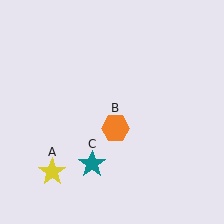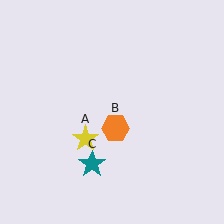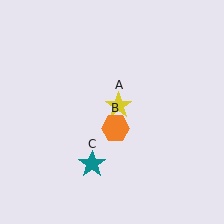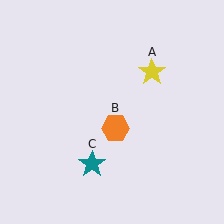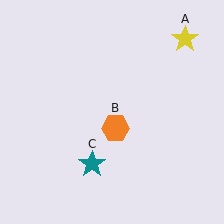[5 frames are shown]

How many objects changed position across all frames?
1 object changed position: yellow star (object A).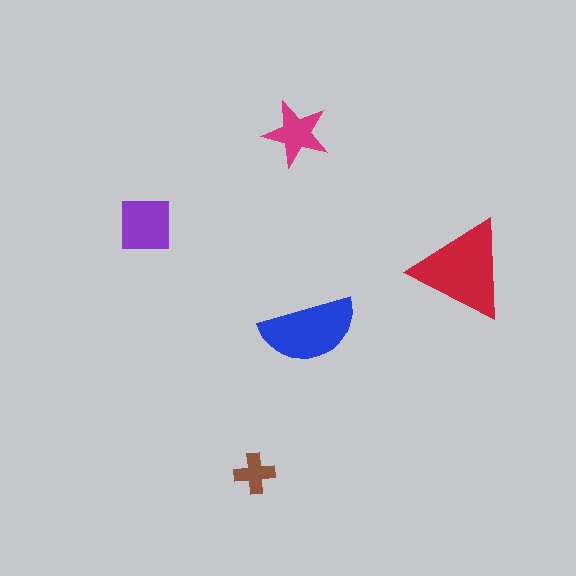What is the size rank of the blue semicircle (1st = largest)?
2nd.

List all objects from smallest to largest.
The brown cross, the magenta star, the purple square, the blue semicircle, the red triangle.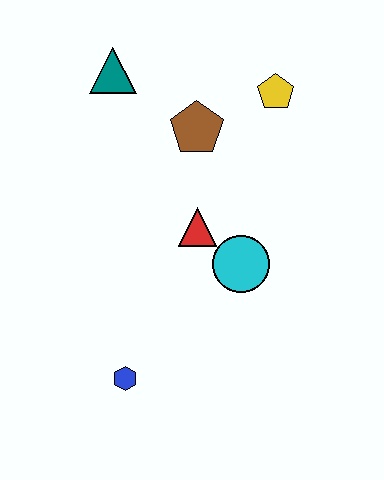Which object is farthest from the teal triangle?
The blue hexagon is farthest from the teal triangle.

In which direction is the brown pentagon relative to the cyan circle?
The brown pentagon is above the cyan circle.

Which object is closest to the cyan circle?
The red triangle is closest to the cyan circle.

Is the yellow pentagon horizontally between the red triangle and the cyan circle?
No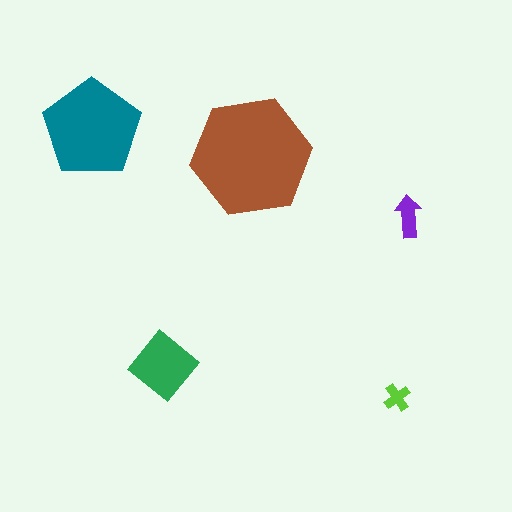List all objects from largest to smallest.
The brown hexagon, the teal pentagon, the green diamond, the purple arrow, the lime cross.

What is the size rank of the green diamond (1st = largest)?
3rd.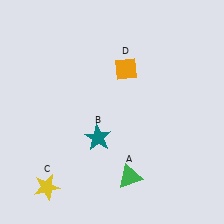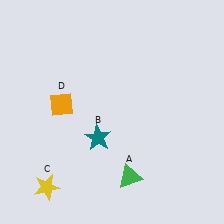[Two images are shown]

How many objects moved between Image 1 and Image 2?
1 object moved between the two images.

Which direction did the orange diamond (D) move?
The orange diamond (D) moved left.